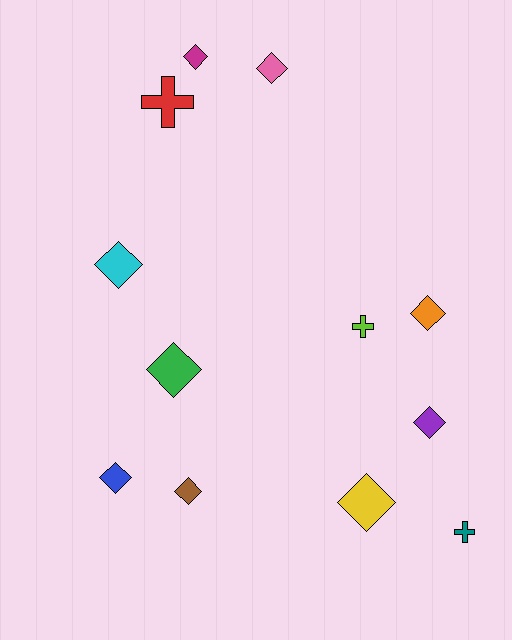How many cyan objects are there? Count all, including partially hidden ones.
There is 1 cyan object.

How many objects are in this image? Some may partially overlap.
There are 12 objects.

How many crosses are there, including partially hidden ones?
There are 3 crosses.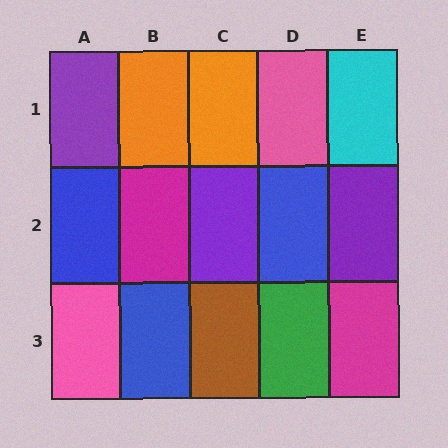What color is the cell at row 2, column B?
Magenta.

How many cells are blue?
3 cells are blue.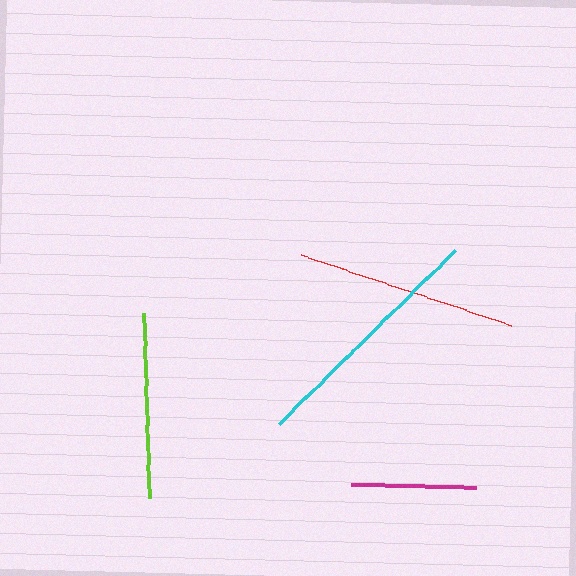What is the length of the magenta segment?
The magenta segment is approximately 125 pixels long.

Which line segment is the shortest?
The magenta line is the shortest at approximately 125 pixels.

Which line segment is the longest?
The cyan line is the longest at approximately 248 pixels.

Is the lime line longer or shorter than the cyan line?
The cyan line is longer than the lime line.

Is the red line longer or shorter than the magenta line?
The red line is longer than the magenta line.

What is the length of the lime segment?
The lime segment is approximately 184 pixels long.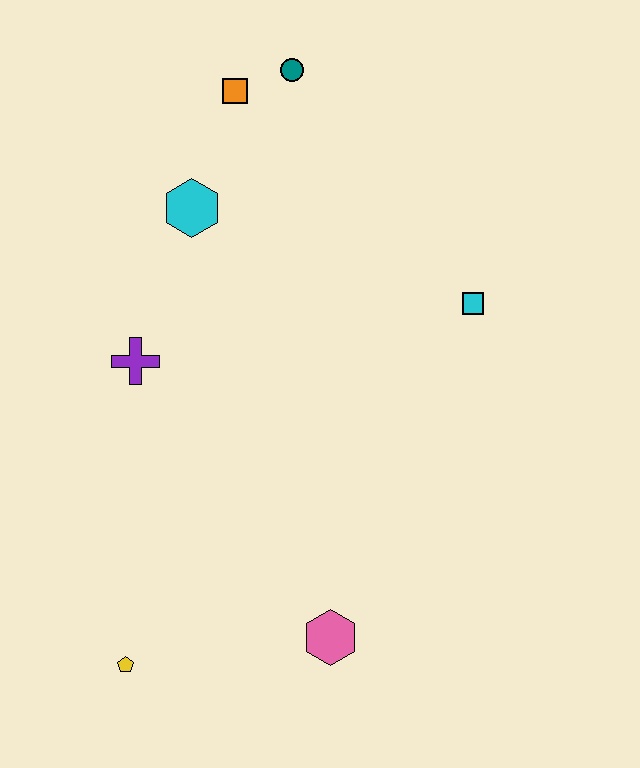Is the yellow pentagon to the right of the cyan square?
No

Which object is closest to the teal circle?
The orange square is closest to the teal circle.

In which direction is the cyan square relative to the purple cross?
The cyan square is to the right of the purple cross.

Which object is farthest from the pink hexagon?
The teal circle is farthest from the pink hexagon.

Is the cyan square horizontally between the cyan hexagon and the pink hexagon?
No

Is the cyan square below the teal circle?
Yes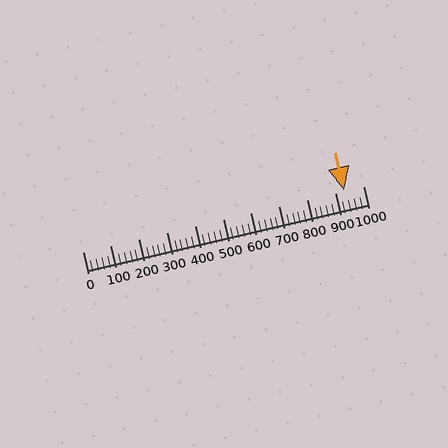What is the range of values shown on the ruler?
The ruler shows values from 0 to 1000.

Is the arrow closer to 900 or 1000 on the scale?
The arrow is closer to 900.